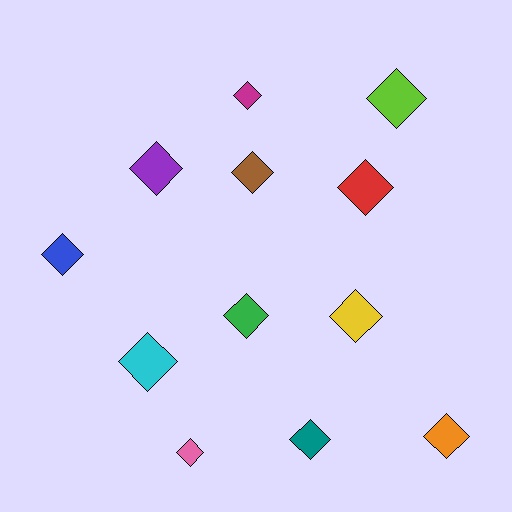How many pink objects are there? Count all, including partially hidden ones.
There is 1 pink object.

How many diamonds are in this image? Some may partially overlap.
There are 12 diamonds.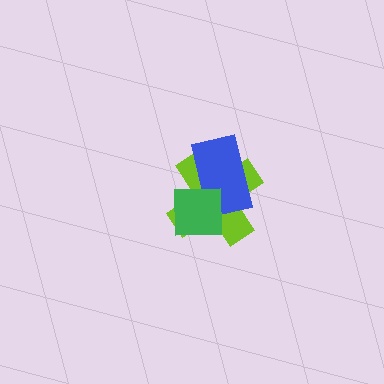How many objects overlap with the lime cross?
2 objects overlap with the lime cross.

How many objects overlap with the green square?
2 objects overlap with the green square.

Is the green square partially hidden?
No, no other shape covers it.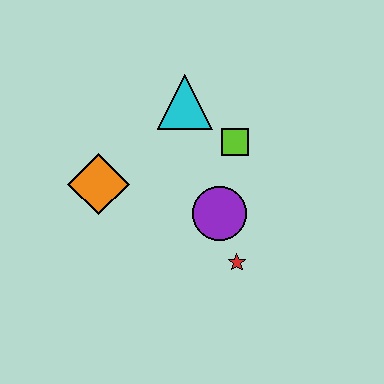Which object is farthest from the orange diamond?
The red star is farthest from the orange diamond.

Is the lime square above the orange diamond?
Yes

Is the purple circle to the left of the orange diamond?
No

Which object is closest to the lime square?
The cyan triangle is closest to the lime square.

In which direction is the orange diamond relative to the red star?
The orange diamond is to the left of the red star.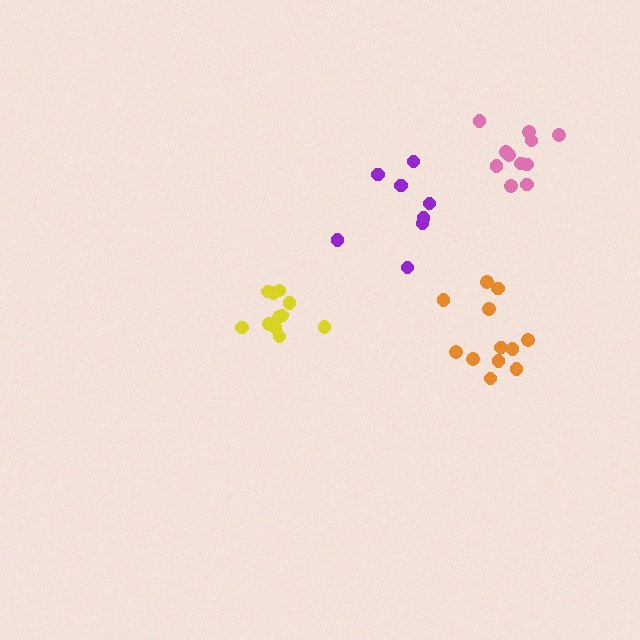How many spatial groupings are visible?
There are 4 spatial groupings.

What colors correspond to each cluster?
The clusters are colored: purple, yellow, pink, orange.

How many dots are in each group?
Group 1: 8 dots, Group 2: 11 dots, Group 3: 11 dots, Group 4: 12 dots (42 total).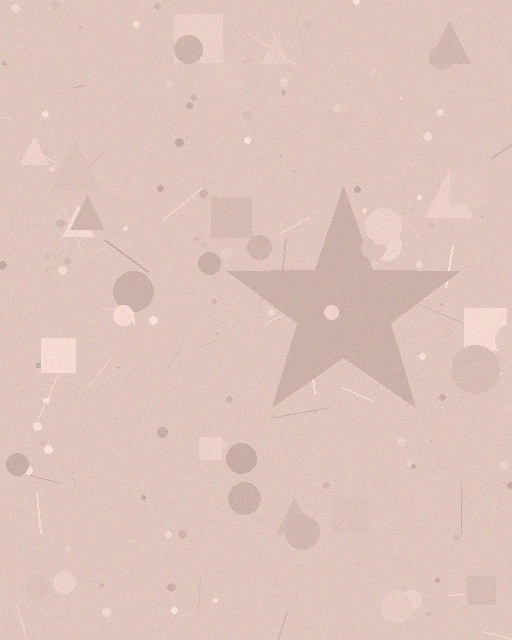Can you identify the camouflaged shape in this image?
The camouflaged shape is a star.